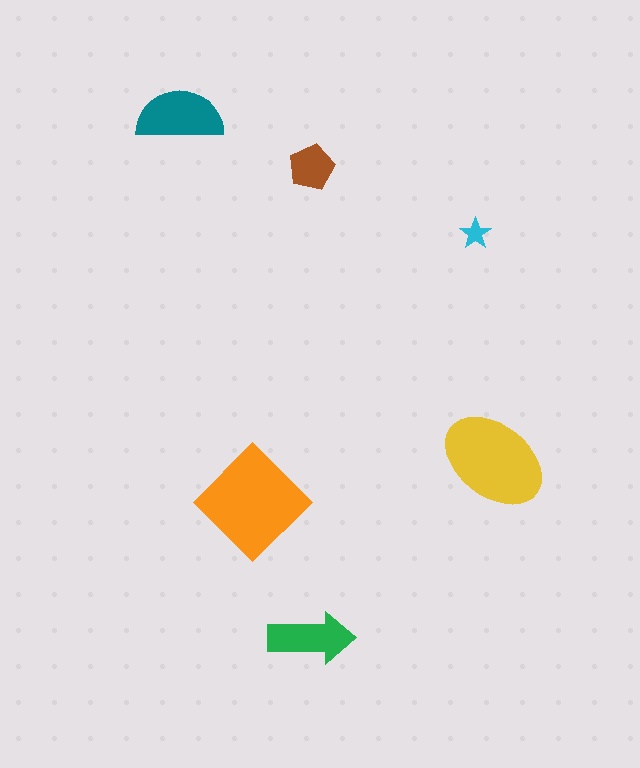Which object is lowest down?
The green arrow is bottommost.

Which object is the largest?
The orange diamond.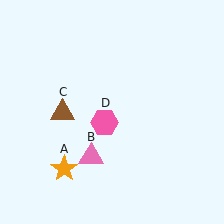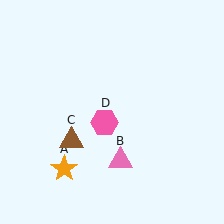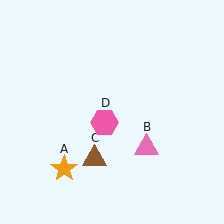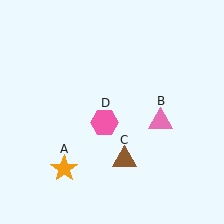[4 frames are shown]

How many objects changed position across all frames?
2 objects changed position: pink triangle (object B), brown triangle (object C).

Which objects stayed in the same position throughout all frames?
Orange star (object A) and pink hexagon (object D) remained stationary.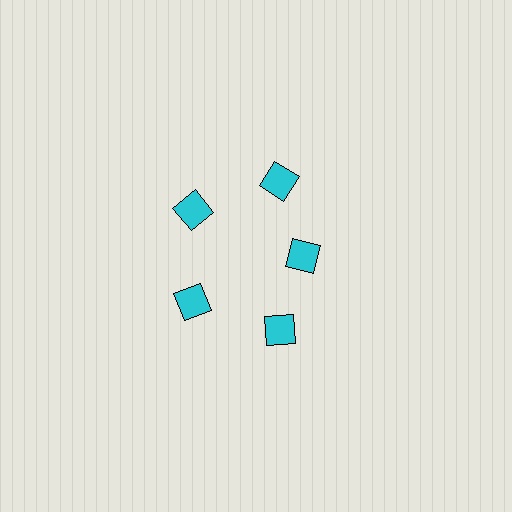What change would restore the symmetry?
The symmetry would be restored by moving it outward, back onto the ring so that all 5 diamonds sit at equal angles and equal distance from the center.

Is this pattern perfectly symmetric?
No. The 5 cyan diamonds are arranged in a ring, but one element near the 3 o'clock position is pulled inward toward the center, breaking the 5-fold rotational symmetry.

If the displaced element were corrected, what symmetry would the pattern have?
It would have 5-fold rotational symmetry — the pattern would map onto itself every 72 degrees.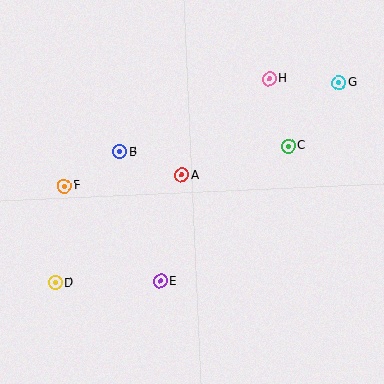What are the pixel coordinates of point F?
Point F is at (64, 186).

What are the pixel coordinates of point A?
Point A is at (182, 175).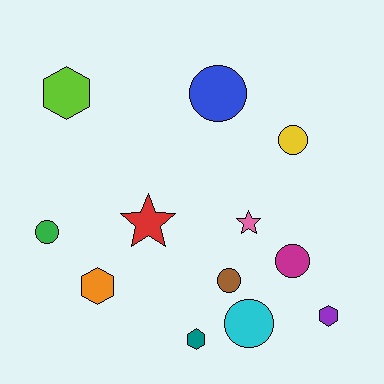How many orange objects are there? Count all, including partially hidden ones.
There is 1 orange object.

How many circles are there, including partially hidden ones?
There are 6 circles.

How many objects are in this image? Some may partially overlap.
There are 12 objects.